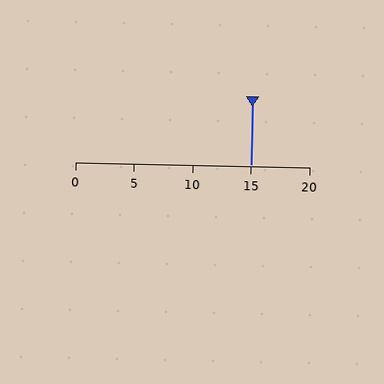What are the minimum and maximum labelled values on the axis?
The axis runs from 0 to 20.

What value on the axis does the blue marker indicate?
The marker indicates approximately 15.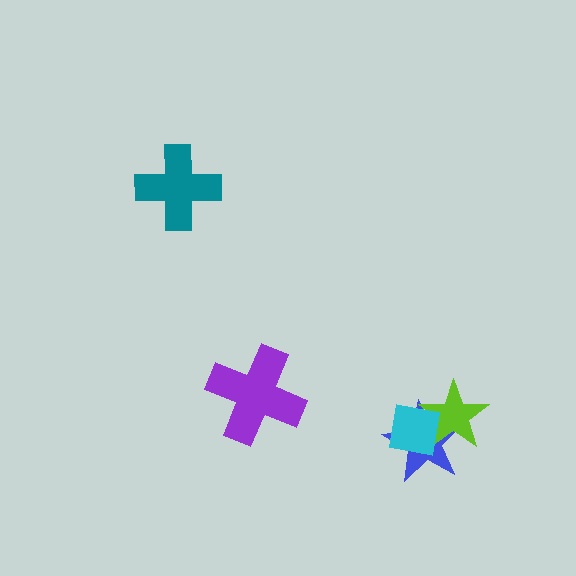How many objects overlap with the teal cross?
0 objects overlap with the teal cross.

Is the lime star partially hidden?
Yes, it is partially covered by another shape.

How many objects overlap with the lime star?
2 objects overlap with the lime star.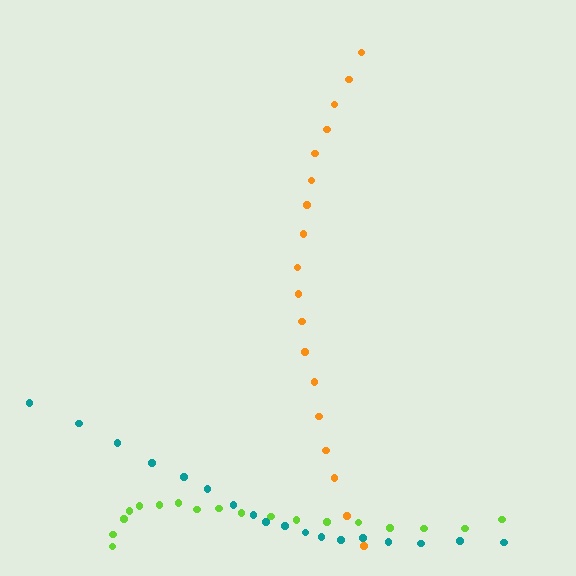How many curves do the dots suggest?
There are 3 distinct paths.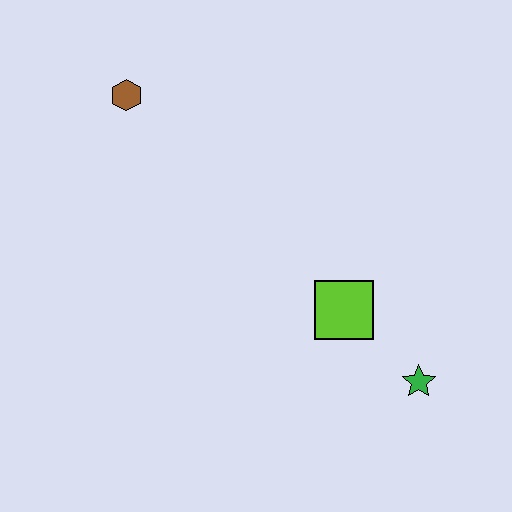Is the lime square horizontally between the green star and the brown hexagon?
Yes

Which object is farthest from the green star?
The brown hexagon is farthest from the green star.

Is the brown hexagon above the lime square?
Yes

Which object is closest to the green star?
The lime square is closest to the green star.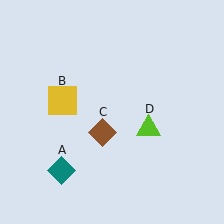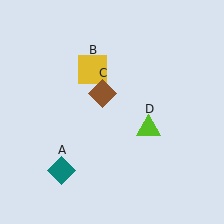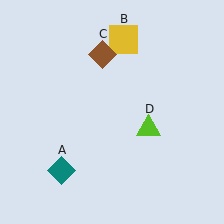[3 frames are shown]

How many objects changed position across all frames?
2 objects changed position: yellow square (object B), brown diamond (object C).